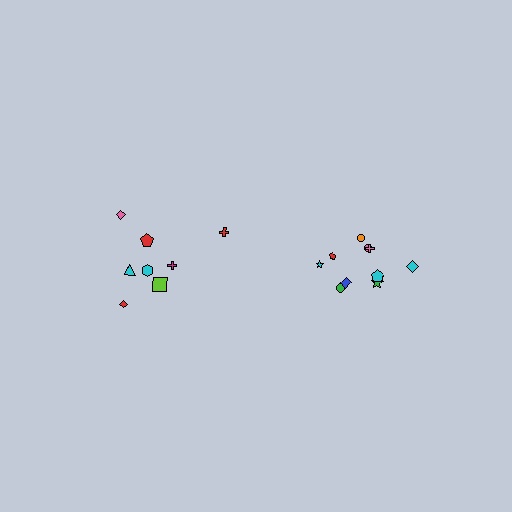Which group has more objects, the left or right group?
The right group.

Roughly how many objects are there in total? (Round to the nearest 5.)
Roughly 20 objects in total.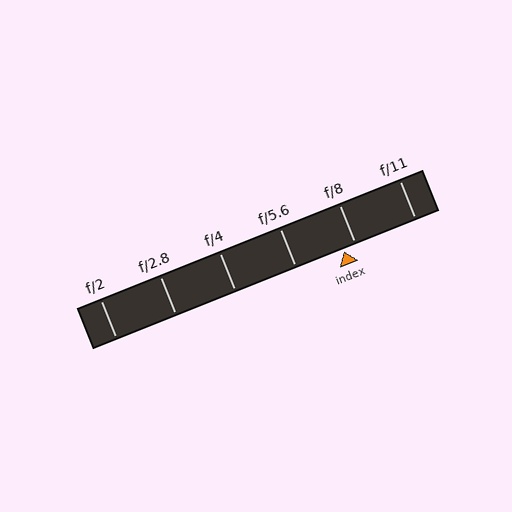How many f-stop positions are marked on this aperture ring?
There are 6 f-stop positions marked.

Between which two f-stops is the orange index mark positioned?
The index mark is between f/5.6 and f/8.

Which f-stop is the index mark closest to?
The index mark is closest to f/8.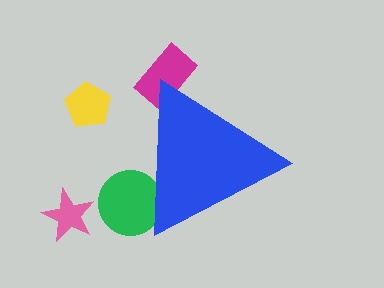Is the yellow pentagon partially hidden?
No, the yellow pentagon is fully visible.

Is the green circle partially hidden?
Yes, the green circle is partially hidden behind the blue triangle.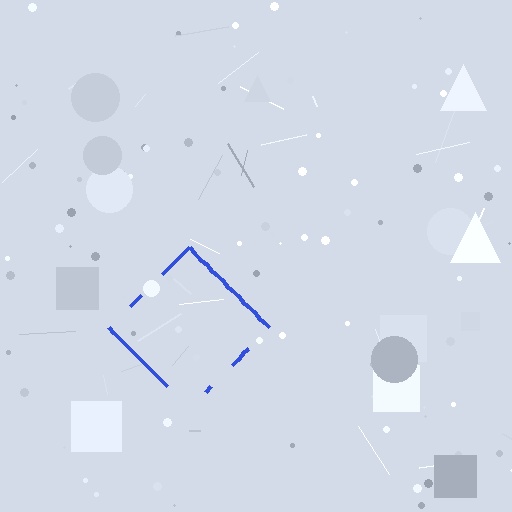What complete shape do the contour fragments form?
The contour fragments form a diamond.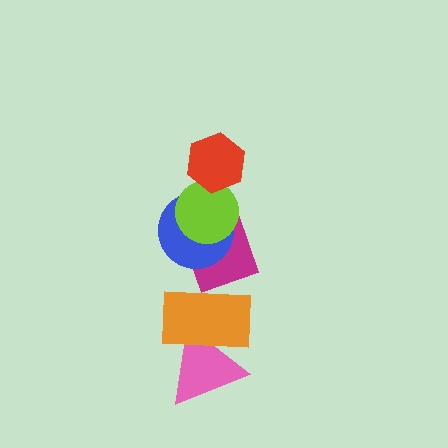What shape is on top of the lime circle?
The red hexagon is on top of the lime circle.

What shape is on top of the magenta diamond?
The blue circle is on top of the magenta diamond.